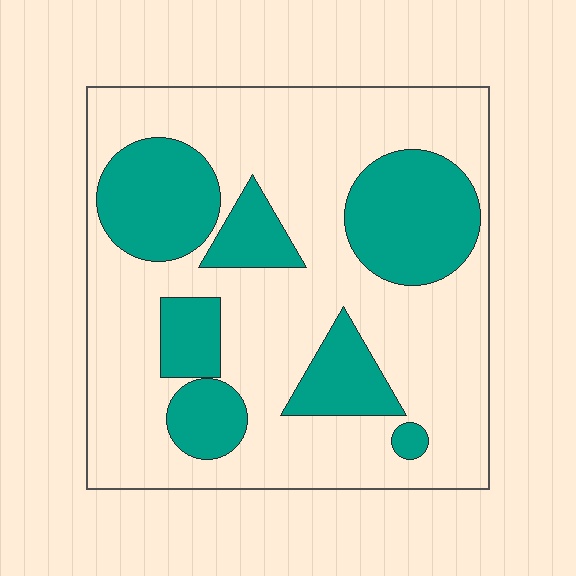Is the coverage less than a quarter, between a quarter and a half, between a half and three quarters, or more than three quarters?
Between a quarter and a half.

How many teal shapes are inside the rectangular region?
7.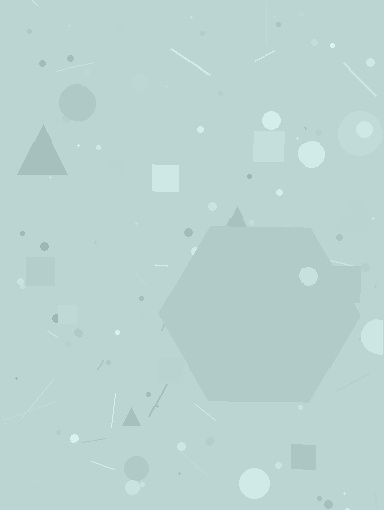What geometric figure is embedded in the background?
A hexagon is embedded in the background.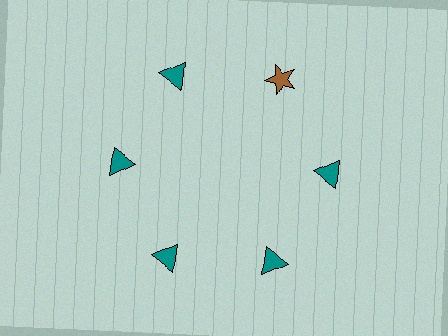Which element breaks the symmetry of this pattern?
The brown star at roughly the 1 o'clock position breaks the symmetry. All other shapes are teal triangles.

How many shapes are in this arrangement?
There are 6 shapes arranged in a ring pattern.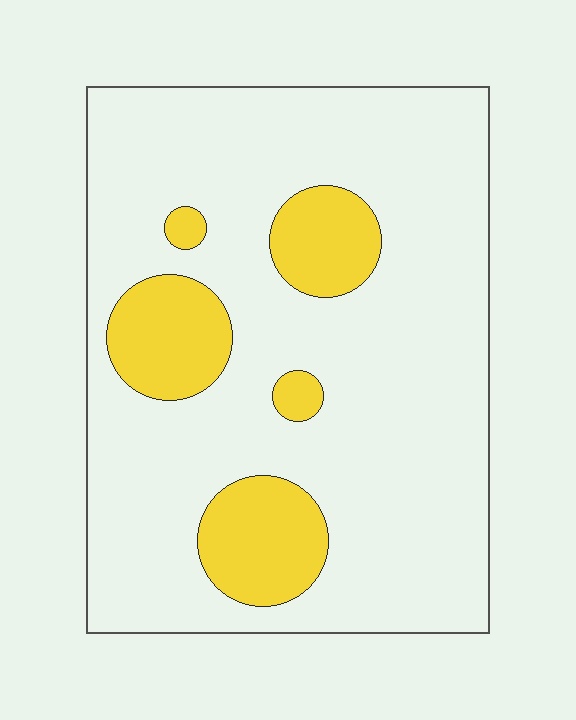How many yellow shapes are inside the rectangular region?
5.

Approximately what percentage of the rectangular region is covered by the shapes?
Approximately 20%.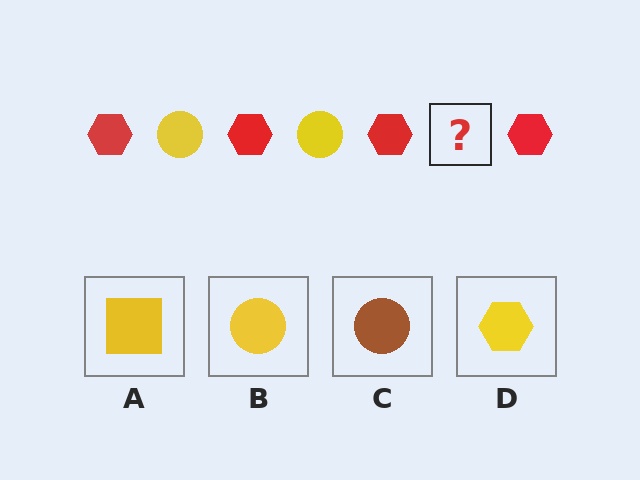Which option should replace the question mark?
Option B.